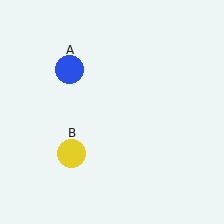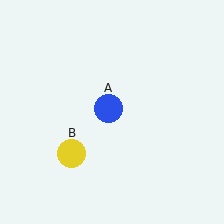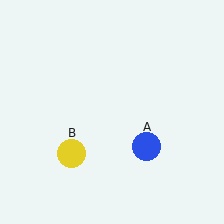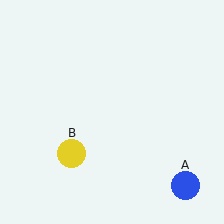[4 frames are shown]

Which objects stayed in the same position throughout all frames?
Yellow circle (object B) remained stationary.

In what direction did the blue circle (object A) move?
The blue circle (object A) moved down and to the right.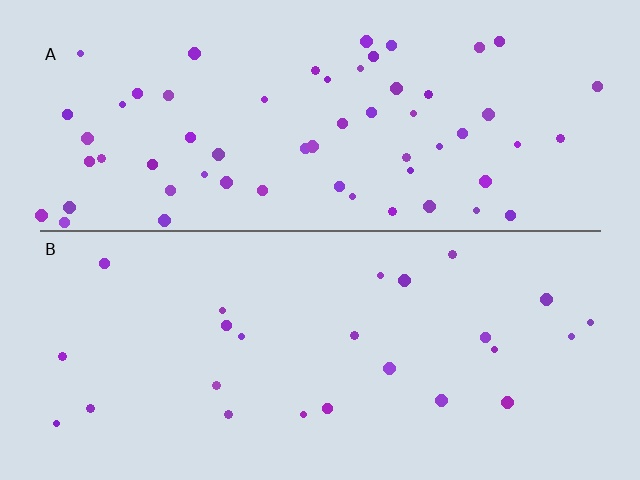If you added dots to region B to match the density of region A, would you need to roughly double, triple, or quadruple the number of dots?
Approximately double.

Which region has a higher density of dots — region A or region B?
A (the top).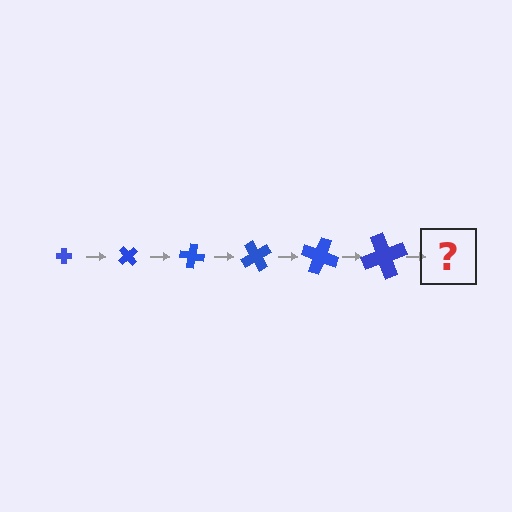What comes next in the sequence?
The next element should be a cross, larger than the previous one and rotated 300 degrees from the start.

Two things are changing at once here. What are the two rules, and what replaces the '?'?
The two rules are that the cross grows larger each step and it rotates 50 degrees each step. The '?' should be a cross, larger than the previous one and rotated 300 degrees from the start.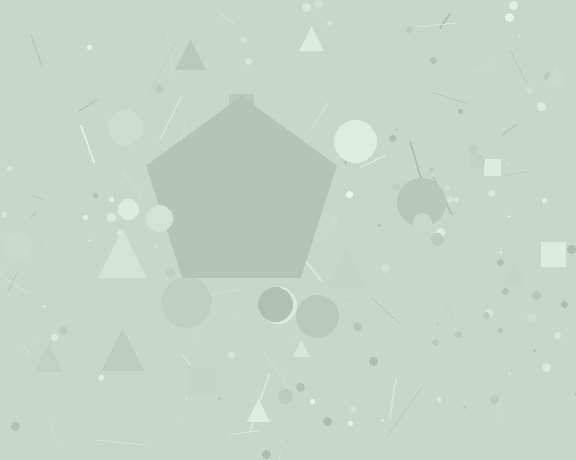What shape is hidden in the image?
A pentagon is hidden in the image.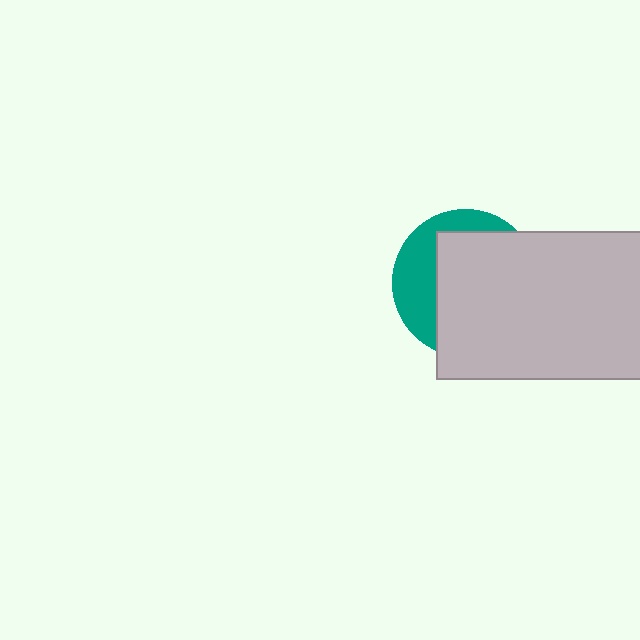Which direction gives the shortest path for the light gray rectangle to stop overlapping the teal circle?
Moving right gives the shortest separation.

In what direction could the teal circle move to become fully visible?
The teal circle could move left. That would shift it out from behind the light gray rectangle entirely.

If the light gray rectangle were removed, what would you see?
You would see the complete teal circle.